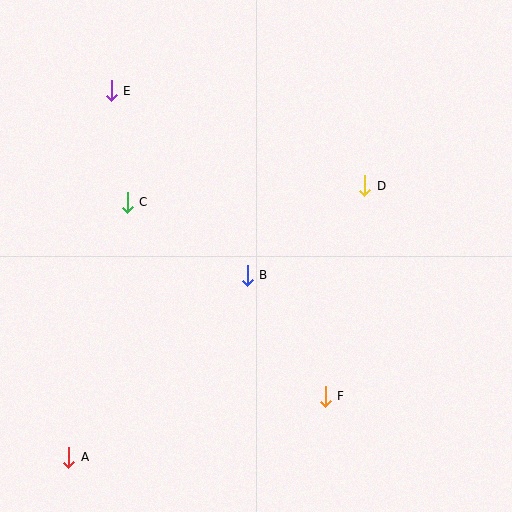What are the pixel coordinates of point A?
Point A is at (69, 457).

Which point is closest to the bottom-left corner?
Point A is closest to the bottom-left corner.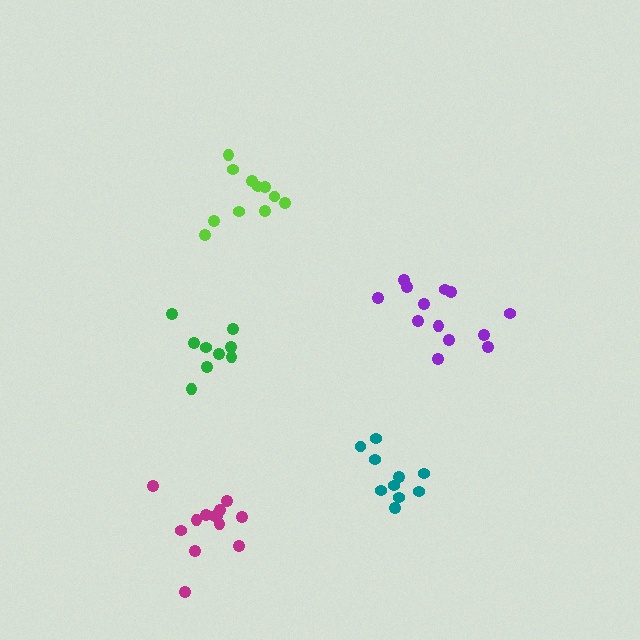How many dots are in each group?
Group 1: 13 dots, Group 2: 9 dots, Group 3: 13 dots, Group 4: 10 dots, Group 5: 11 dots (56 total).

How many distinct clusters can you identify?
There are 5 distinct clusters.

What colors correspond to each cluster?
The clusters are colored: purple, green, magenta, teal, lime.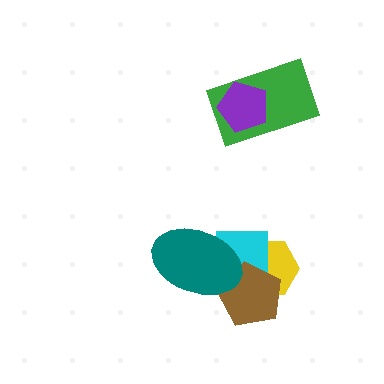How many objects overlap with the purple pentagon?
1 object overlaps with the purple pentagon.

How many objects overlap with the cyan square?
3 objects overlap with the cyan square.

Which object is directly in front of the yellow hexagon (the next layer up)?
The cyan square is directly in front of the yellow hexagon.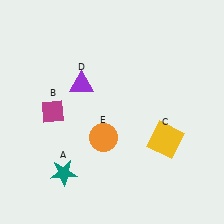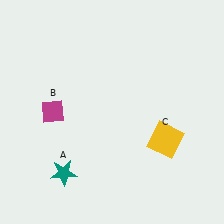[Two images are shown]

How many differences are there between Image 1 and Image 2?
There are 2 differences between the two images.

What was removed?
The purple triangle (D), the orange circle (E) were removed in Image 2.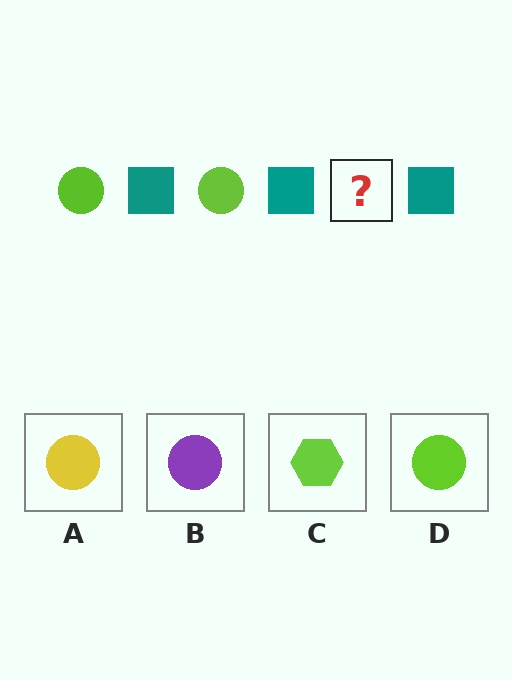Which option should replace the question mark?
Option D.